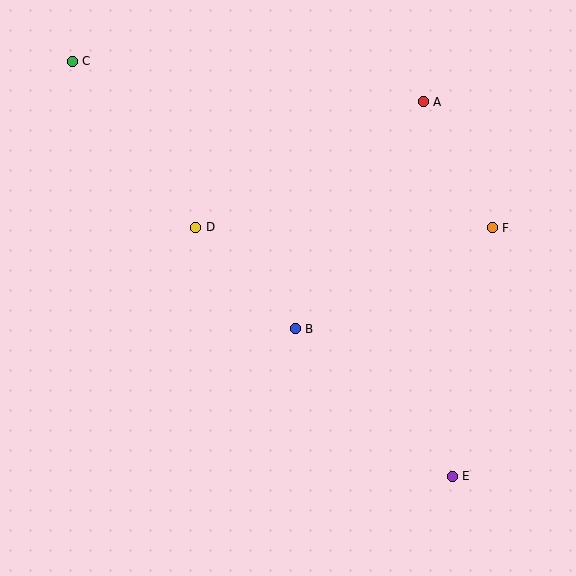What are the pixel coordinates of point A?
Point A is at (423, 102).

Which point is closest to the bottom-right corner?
Point E is closest to the bottom-right corner.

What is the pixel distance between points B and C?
The distance between B and C is 348 pixels.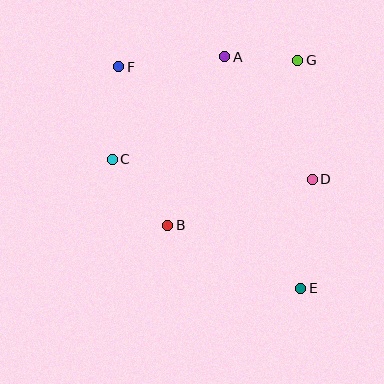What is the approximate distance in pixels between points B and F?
The distance between B and F is approximately 166 pixels.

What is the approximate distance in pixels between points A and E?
The distance between A and E is approximately 244 pixels.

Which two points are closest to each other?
Points A and G are closest to each other.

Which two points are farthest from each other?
Points E and F are farthest from each other.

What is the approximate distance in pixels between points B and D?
The distance between B and D is approximately 152 pixels.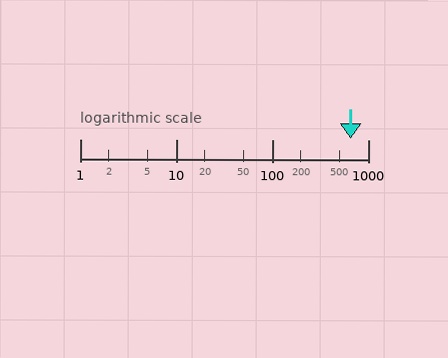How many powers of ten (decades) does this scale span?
The scale spans 3 decades, from 1 to 1000.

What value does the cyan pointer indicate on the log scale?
The pointer indicates approximately 660.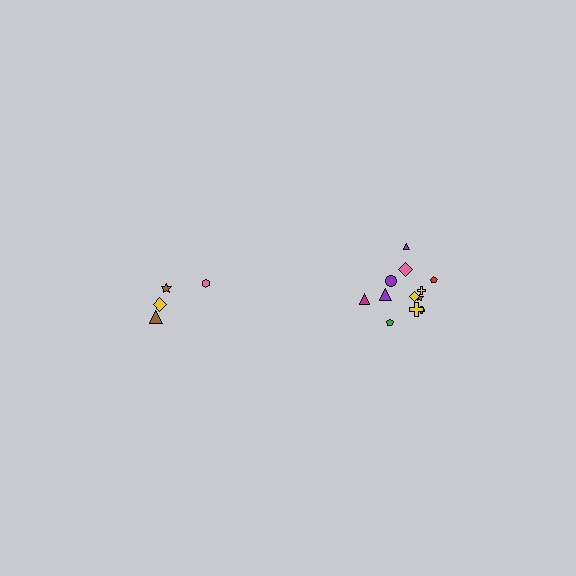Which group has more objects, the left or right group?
The right group.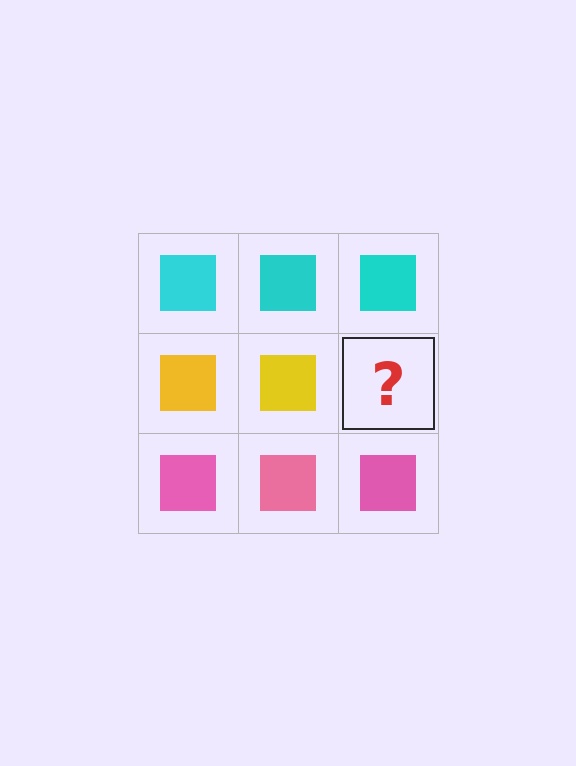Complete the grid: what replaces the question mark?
The question mark should be replaced with a yellow square.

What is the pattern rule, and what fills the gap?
The rule is that each row has a consistent color. The gap should be filled with a yellow square.